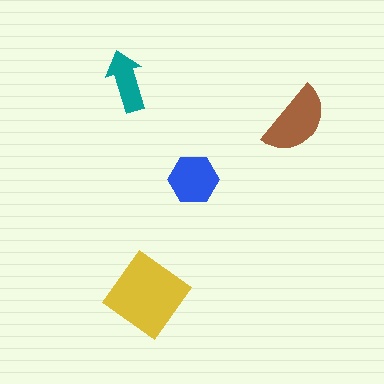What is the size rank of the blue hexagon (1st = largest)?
3rd.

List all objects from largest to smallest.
The yellow diamond, the brown semicircle, the blue hexagon, the teal arrow.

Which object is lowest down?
The yellow diamond is bottommost.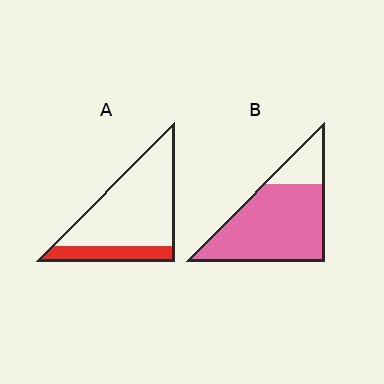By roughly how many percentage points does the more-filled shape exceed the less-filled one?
By roughly 60 percentage points (B over A).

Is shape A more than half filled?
No.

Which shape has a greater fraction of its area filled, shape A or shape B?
Shape B.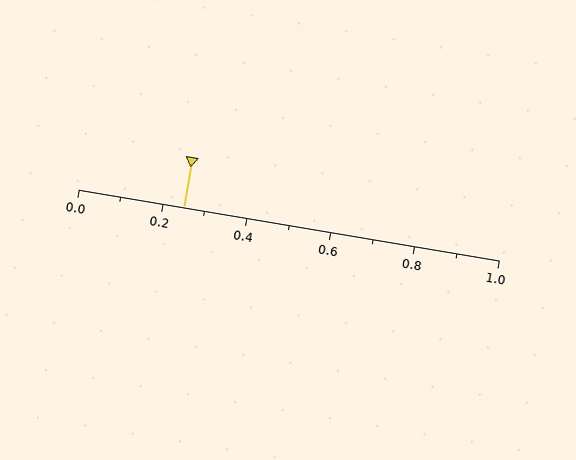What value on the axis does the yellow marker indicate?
The marker indicates approximately 0.25.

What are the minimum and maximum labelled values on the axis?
The axis runs from 0.0 to 1.0.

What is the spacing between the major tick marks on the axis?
The major ticks are spaced 0.2 apart.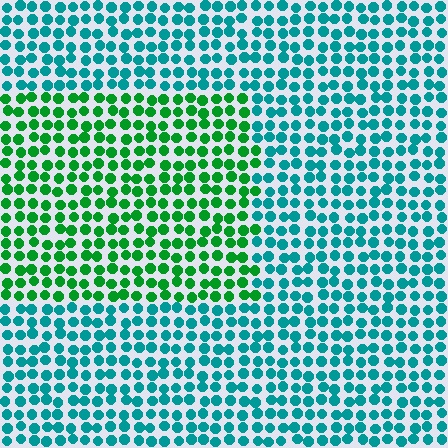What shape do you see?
I see a rectangle.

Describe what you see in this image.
The image is filled with small teal elements in a uniform arrangement. A rectangle-shaped region is visible where the elements are tinted to a slightly different hue, forming a subtle color boundary.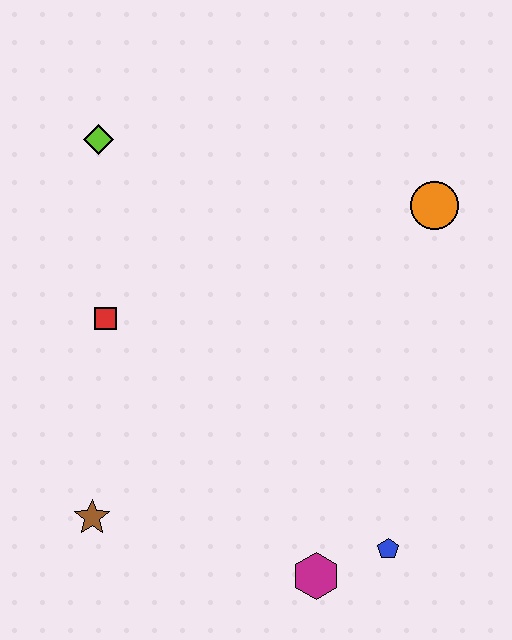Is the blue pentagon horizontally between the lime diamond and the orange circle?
Yes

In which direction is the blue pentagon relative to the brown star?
The blue pentagon is to the right of the brown star.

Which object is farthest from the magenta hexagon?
The lime diamond is farthest from the magenta hexagon.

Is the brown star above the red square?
No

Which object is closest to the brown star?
The red square is closest to the brown star.